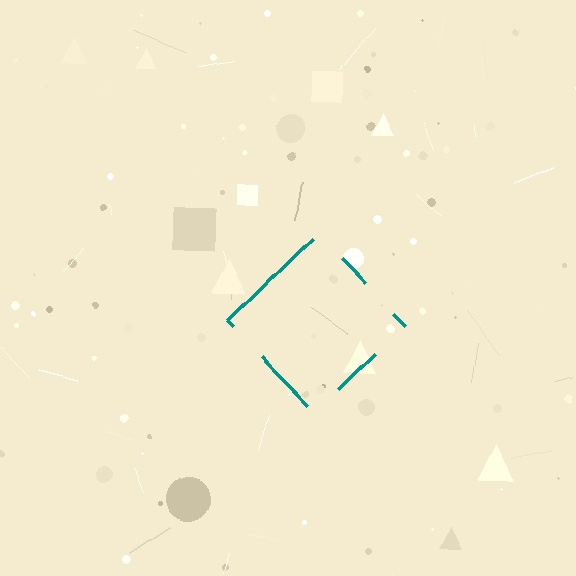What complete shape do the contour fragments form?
The contour fragments form a diamond.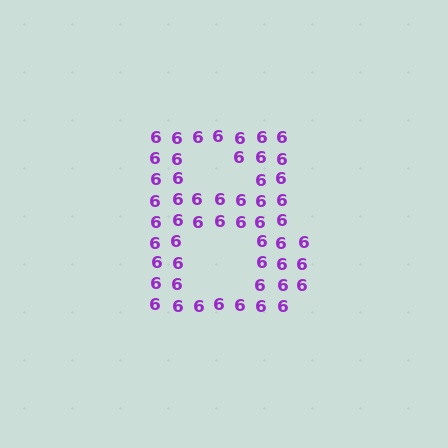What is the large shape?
The large shape is the letter B.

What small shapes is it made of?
It is made of small digit 6's.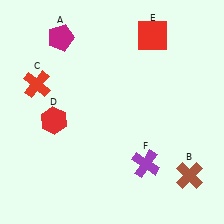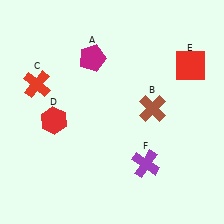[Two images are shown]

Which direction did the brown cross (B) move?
The brown cross (B) moved up.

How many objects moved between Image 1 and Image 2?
3 objects moved between the two images.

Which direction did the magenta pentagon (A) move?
The magenta pentagon (A) moved right.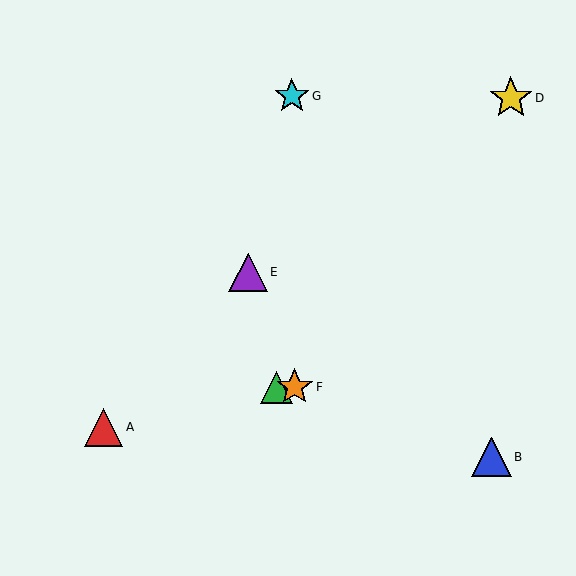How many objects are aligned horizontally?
2 objects (C, F) are aligned horizontally.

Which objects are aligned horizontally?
Objects C, F are aligned horizontally.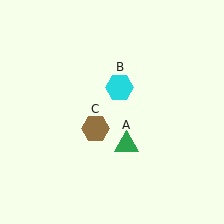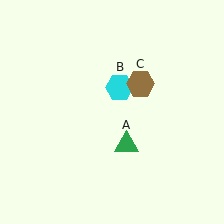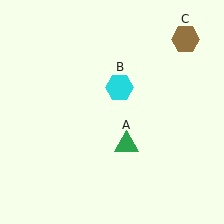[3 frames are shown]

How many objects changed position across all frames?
1 object changed position: brown hexagon (object C).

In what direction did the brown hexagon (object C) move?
The brown hexagon (object C) moved up and to the right.